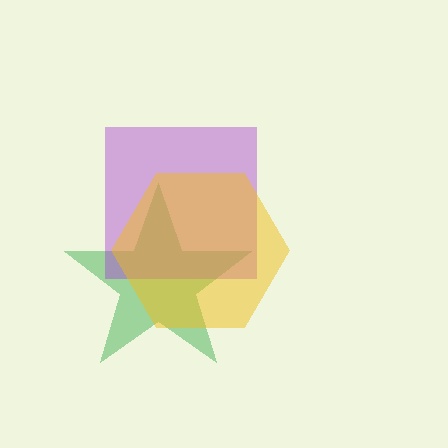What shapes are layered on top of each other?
The layered shapes are: a green star, a purple square, a yellow hexagon.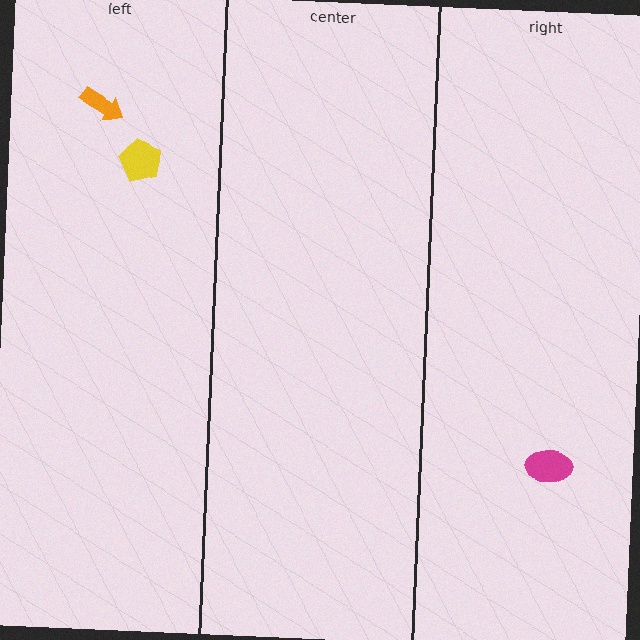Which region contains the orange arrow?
The left region.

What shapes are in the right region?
The magenta ellipse.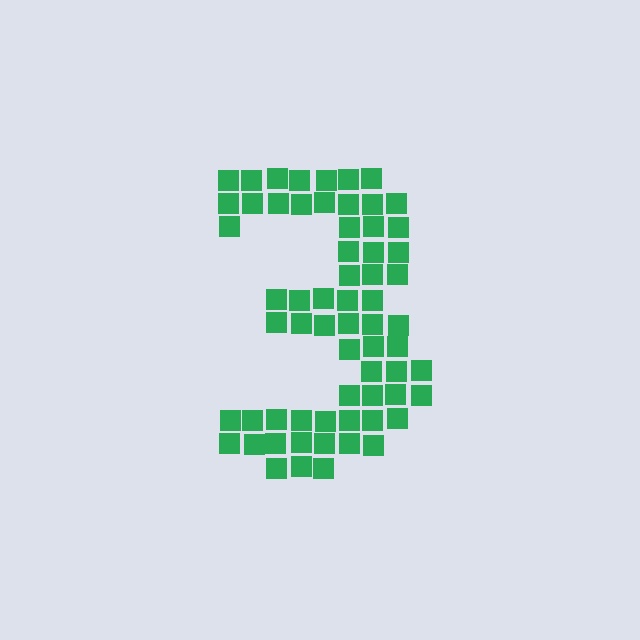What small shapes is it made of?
It is made of small squares.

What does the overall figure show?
The overall figure shows the digit 3.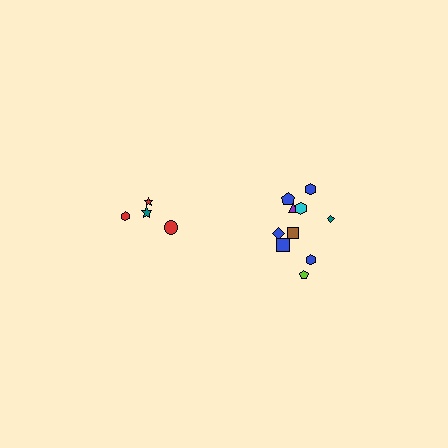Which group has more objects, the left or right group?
The right group.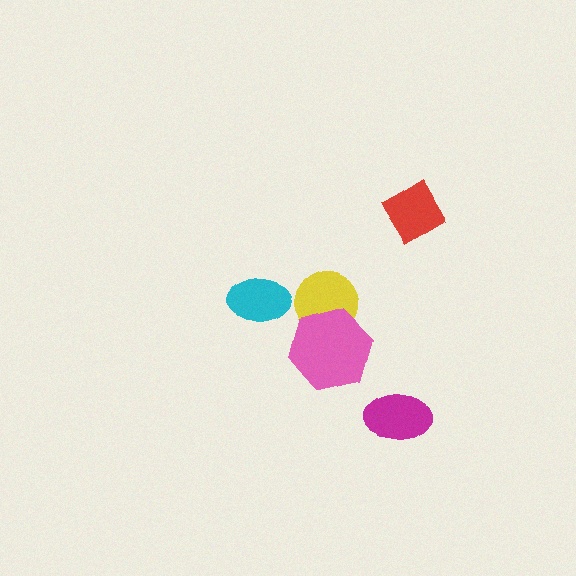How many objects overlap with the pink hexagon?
1 object overlaps with the pink hexagon.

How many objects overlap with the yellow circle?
1 object overlaps with the yellow circle.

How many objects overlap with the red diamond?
0 objects overlap with the red diamond.